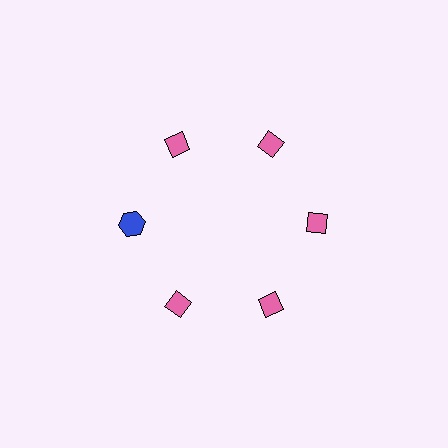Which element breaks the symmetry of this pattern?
The blue hexagon at roughly the 9 o'clock position breaks the symmetry. All other shapes are pink diamonds.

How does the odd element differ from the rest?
It differs in both color (blue instead of pink) and shape (hexagon instead of diamond).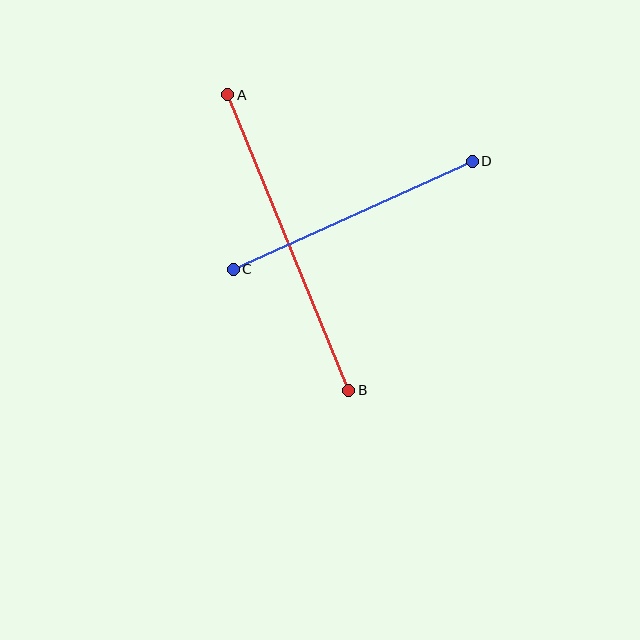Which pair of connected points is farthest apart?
Points A and B are farthest apart.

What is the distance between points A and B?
The distance is approximately 320 pixels.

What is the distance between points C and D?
The distance is approximately 262 pixels.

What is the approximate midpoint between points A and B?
The midpoint is at approximately (288, 242) pixels.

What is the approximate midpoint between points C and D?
The midpoint is at approximately (353, 215) pixels.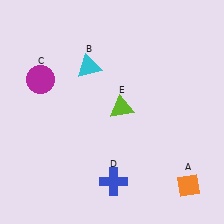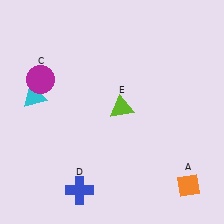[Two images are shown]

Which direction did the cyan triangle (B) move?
The cyan triangle (B) moved left.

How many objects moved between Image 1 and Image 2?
2 objects moved between the two images.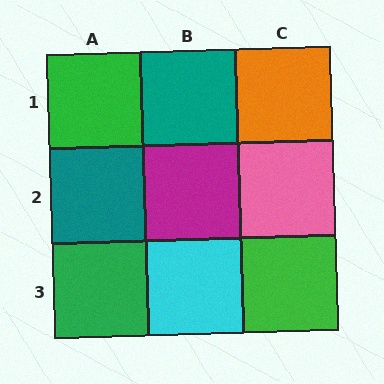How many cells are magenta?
1 cell is magenta.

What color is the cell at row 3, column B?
Cyan.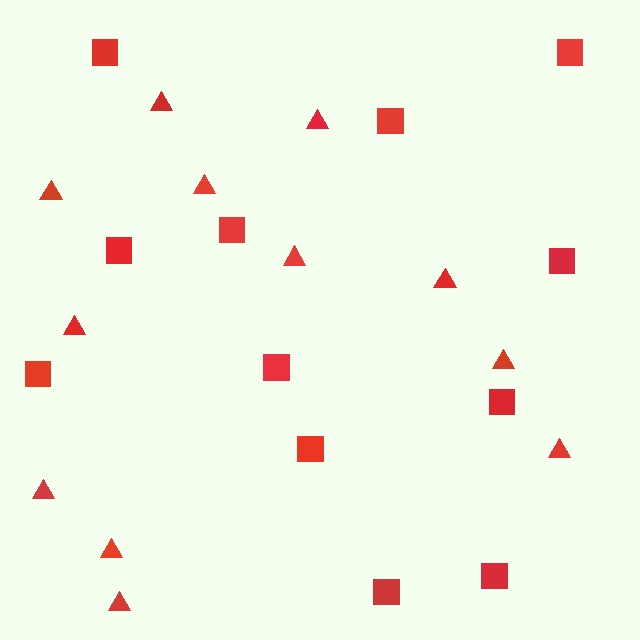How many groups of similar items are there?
There are 2 groups: one group of triangles (12) and one group of squares (12).